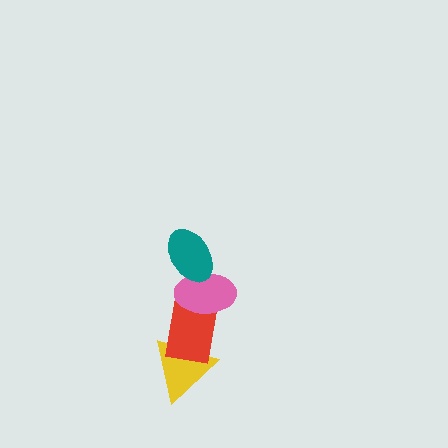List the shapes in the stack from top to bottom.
From top to bottom: the teal ellipse, the pink ellipse, the red rectangle, the yellow triangle.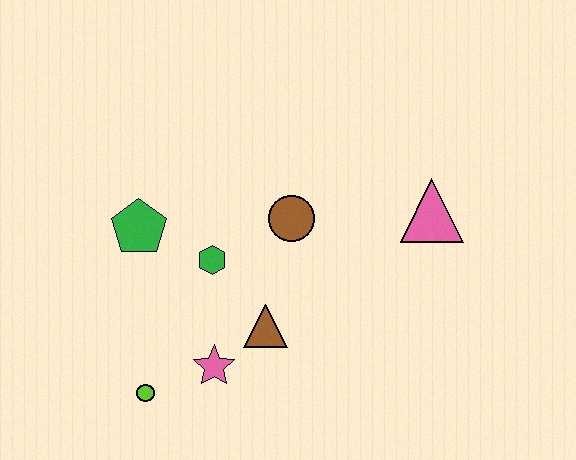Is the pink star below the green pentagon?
Yes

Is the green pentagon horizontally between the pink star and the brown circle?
No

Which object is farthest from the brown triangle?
The pink triangle is farthest from the brown triangle.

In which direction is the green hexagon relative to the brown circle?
The green hexagon is to the left of the brown circle.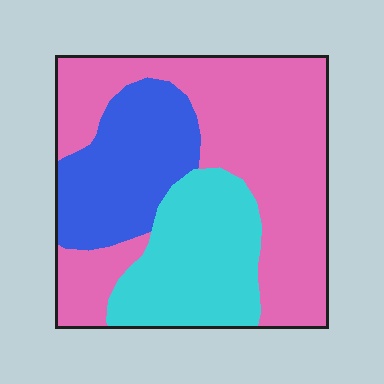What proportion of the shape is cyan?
Cyan takes up about one quarter (1/4) of the shape.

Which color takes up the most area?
Pink, at roughly 55%.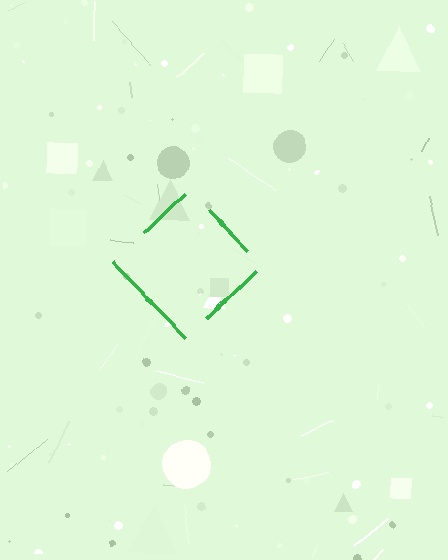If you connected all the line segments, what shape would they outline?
They would outline a diamond.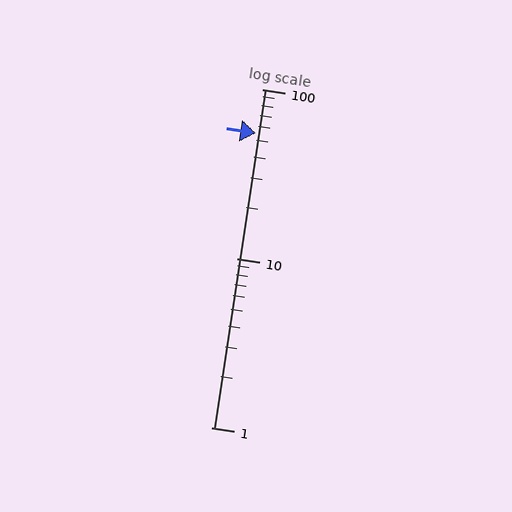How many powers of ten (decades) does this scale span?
The scale spans 2 decades, from 1 to 100.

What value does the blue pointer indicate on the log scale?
The pointer indicates approximately 55.